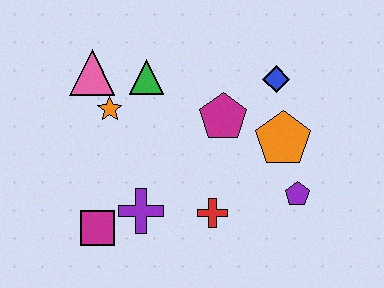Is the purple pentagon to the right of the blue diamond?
Yes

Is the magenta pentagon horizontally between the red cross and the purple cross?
No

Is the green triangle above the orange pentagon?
Yes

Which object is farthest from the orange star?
The purple pentagon is farthest from the orange star.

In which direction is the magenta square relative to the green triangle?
The magenta square is below the green triangle.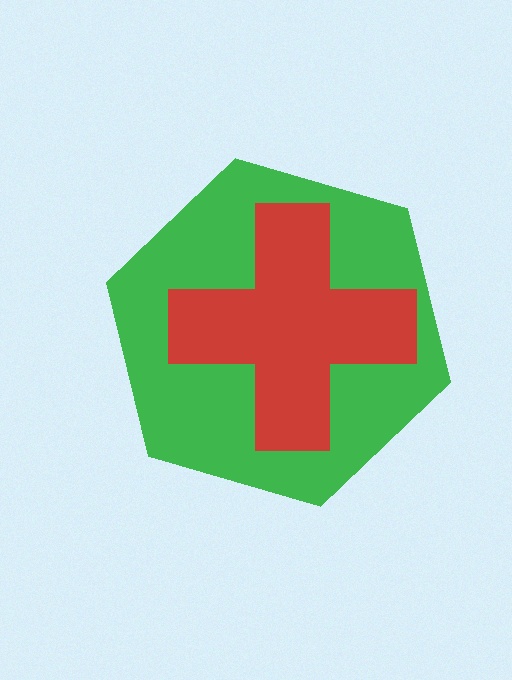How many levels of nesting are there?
2.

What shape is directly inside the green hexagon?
The red cross.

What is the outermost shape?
The green hexagon.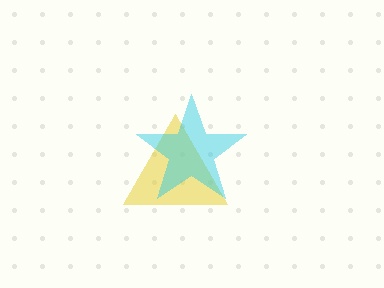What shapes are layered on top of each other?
The layered shapes are: a yellow triangle, a cyan star.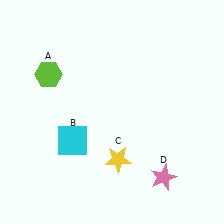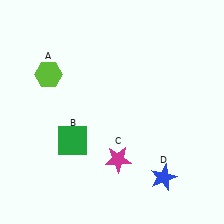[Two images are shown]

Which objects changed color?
B changed from cyan to green. C changed from yellow to magenta. D changed from pink to blue.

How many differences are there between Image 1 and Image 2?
There are 3 differences between the two images.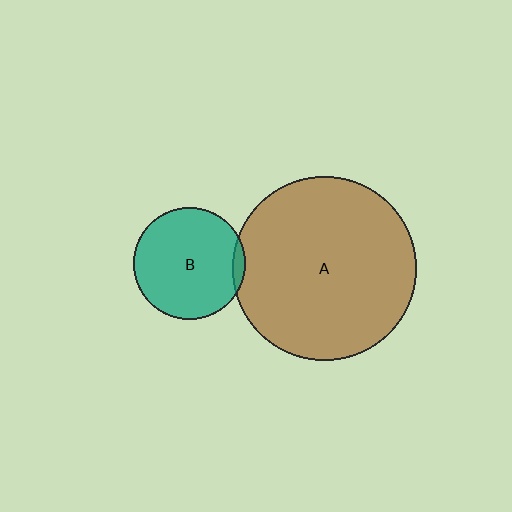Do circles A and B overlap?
Yes.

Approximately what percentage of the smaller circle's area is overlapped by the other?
Approximately 5%.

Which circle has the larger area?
Circle A (brown).